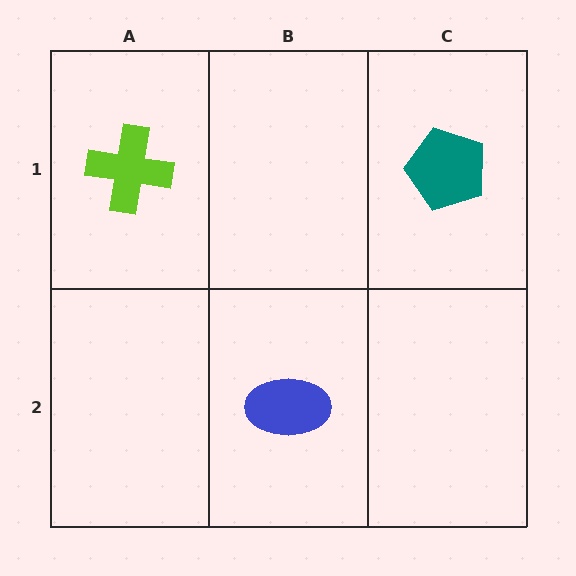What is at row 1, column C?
A teal pentagon.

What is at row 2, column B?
A blue ellipse.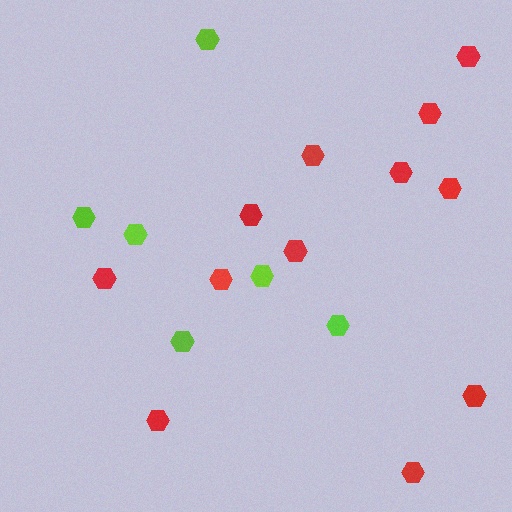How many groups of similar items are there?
There are 2 groups: one group of lime hexagons (6) and one group of red hexagons (12).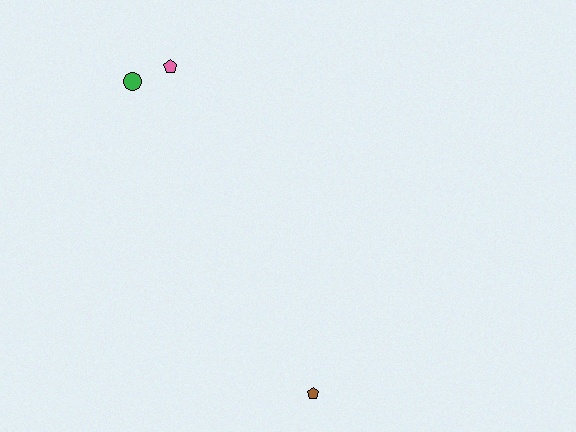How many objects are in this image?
There are 3 objects.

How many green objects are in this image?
There is 1 green object.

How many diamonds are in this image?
There are no diamonds.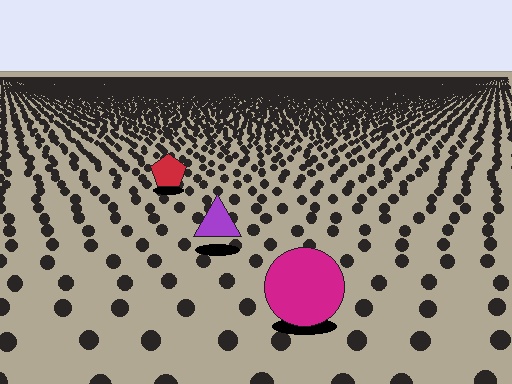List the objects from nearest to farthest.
From nearest to farthest: the magenta circle, the purple triangle, the red pentagon.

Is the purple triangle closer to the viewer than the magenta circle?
No. The magenta circle is closer — you can tell from the texture gradient: the ground texture is coarser near it.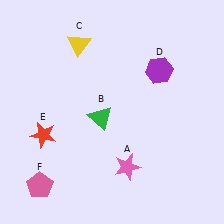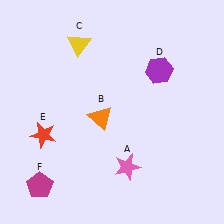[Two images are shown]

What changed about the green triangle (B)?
In Image 1, B is green. In Image 2, it changed to orange.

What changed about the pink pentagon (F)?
In Image 1, F is pink. In Image 2, it changed to magenta.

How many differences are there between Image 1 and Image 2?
There are 2 differences between the two images.